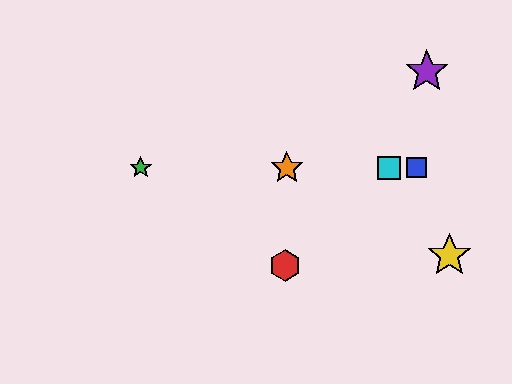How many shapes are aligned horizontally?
4 shapes (the blue square, the green star, the orange star, the cyan square) are aligned horizontally.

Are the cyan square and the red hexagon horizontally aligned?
No, the cyan square is at y≈168 and the red hexagon is at y≈266.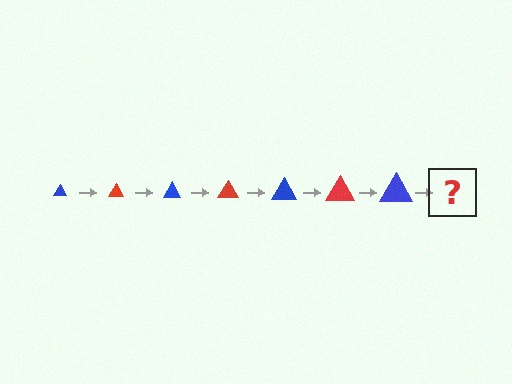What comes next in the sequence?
The next element should be a red triangle, larger than the previous one.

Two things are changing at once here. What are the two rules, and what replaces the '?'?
The two rules are that the triangle grows larger each step and the color cycles through blue and red. The '?' should be a red triangle, larger than the previous one.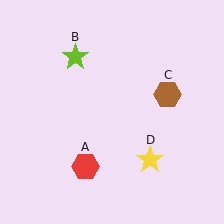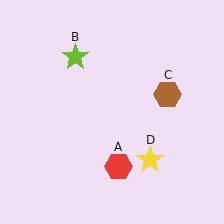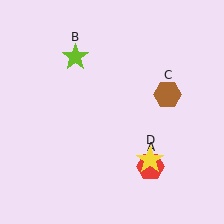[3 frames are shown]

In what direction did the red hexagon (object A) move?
The red hexagon (object A) moved right.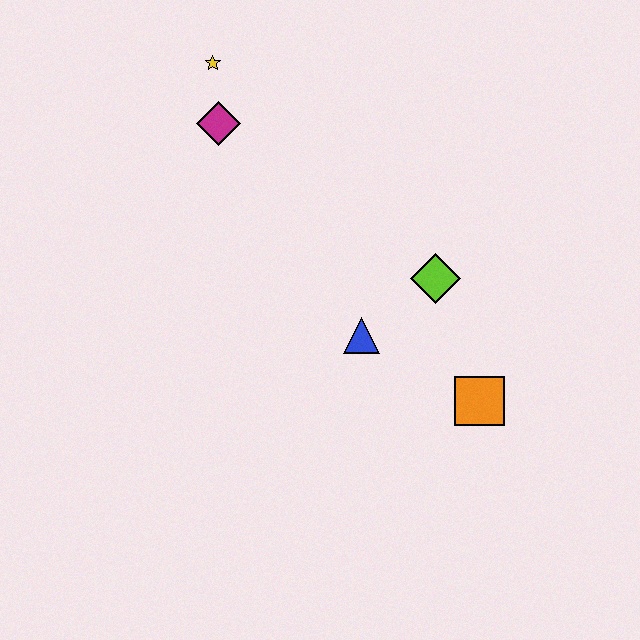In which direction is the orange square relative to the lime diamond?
The orange square is below the lime diamond.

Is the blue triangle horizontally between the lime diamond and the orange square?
No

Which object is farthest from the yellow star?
The orange square is farthest from the yellow star.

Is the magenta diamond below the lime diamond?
No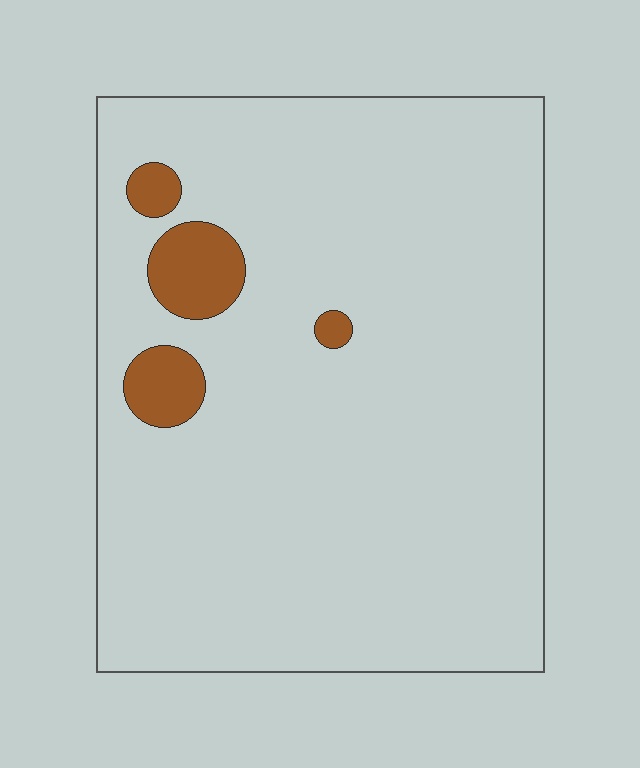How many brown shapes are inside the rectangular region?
4.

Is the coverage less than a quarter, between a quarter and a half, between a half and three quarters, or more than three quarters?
Less than a quarter.